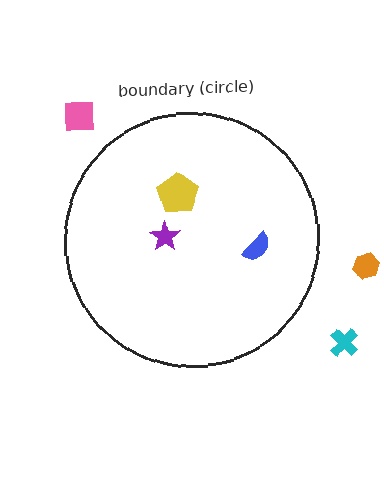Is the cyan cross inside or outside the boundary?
Outside.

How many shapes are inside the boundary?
3 inside, 3 outside.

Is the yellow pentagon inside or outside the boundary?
Inside.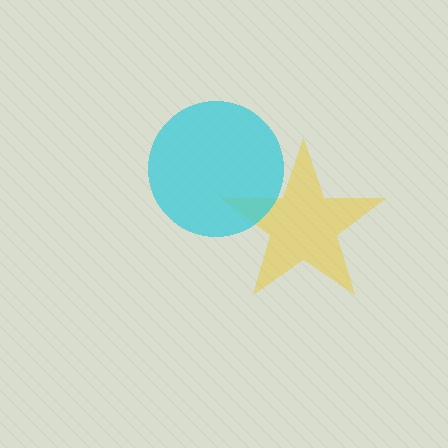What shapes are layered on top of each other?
The layered shapes are: a yellow star, a cyan circle.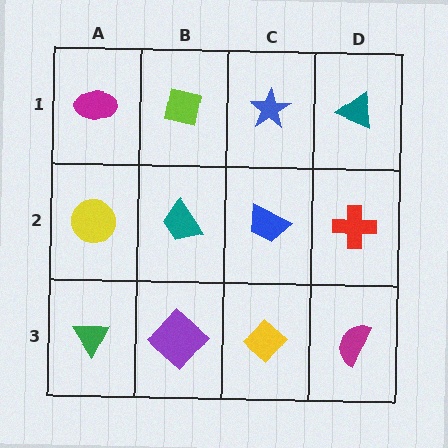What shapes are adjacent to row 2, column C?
A blue star (row 1, column C), a yellow diamond (row 3, column C), a teal trapezoid (row 2, column B), a red cross (row 2, column D).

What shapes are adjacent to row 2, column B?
A lime square (row 1, column B), a purple diamond (row 3, column B), a yellow circle (row 2, column A), a blue trapezoid (row 2, column C).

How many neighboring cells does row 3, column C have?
3.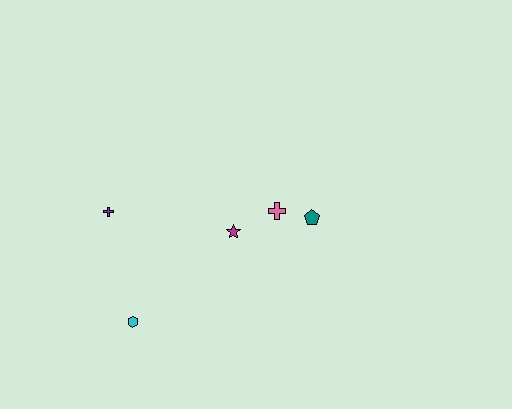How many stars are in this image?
There is 1 star.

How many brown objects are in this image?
There are no brown objects.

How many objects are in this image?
There are 5 objects.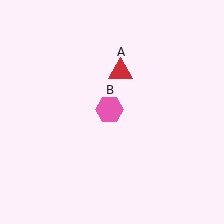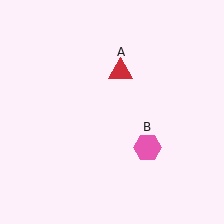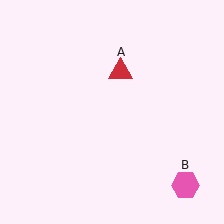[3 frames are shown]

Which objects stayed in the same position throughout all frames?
Red triangle (object A) remained stationary.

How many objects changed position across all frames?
1 object changed position: pink hexagon (object B).